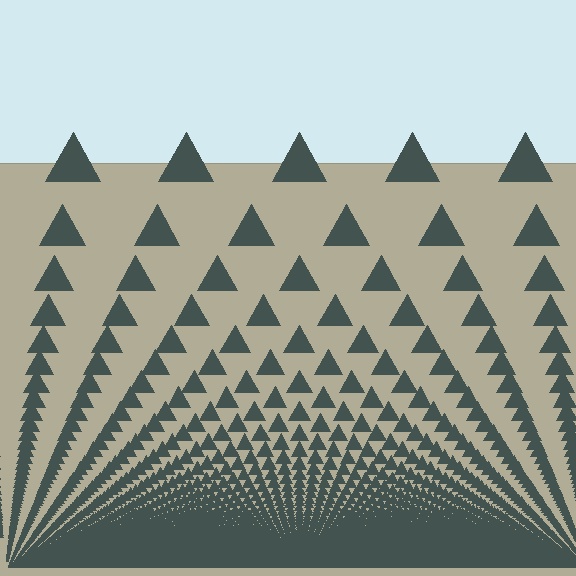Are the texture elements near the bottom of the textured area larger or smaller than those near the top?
Smaller. The gradient is inverted — elements near the bottom are smaller and denser.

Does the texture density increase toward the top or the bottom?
Density increases toward the bottom.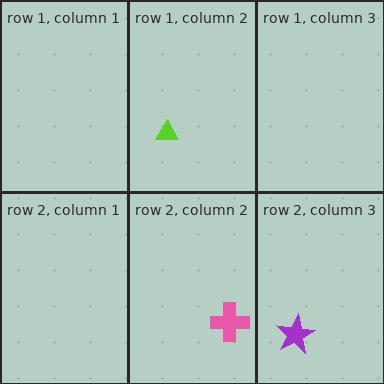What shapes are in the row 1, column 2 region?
The lime triangle.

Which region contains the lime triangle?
The row 1, column 2 region.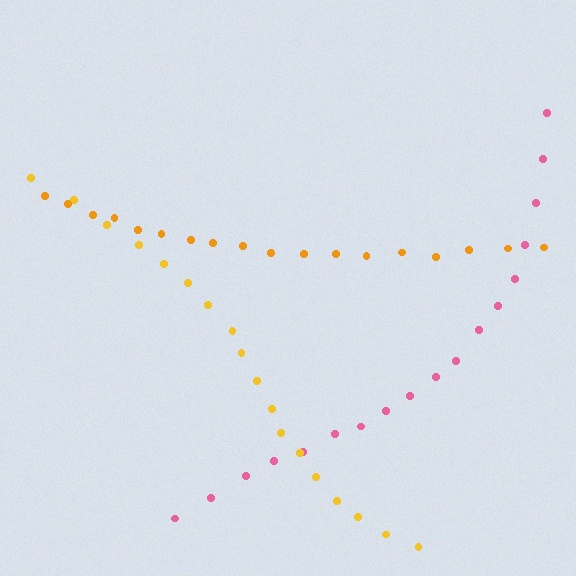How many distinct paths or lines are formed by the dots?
There are 3 distinct paths.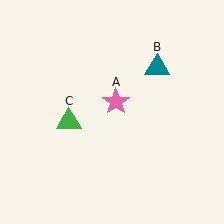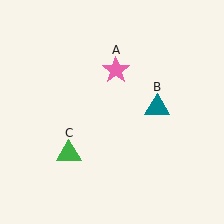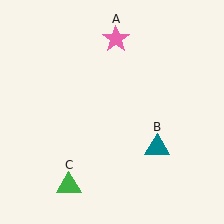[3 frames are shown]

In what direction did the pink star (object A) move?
The pink star (object A) moved up.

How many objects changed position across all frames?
3 objects changed position: pink star (object A), teal triangle (object B), green triangle (object C).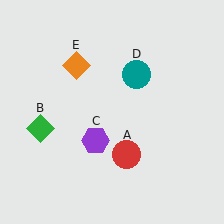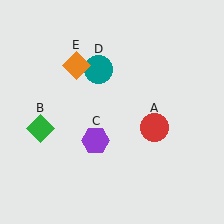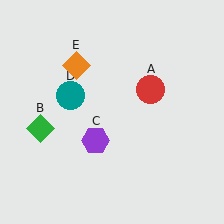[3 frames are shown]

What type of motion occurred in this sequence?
The red circle (object A), teal circle (object D) rotated counterclockwise around the center of the scene.